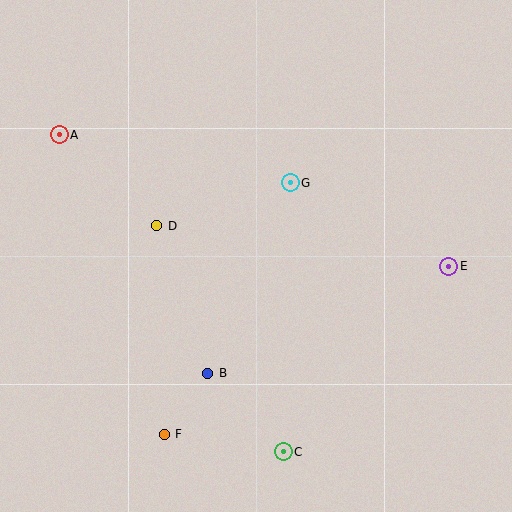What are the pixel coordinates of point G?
Point G is at (290, 183).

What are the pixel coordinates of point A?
Point A is at (59, 135).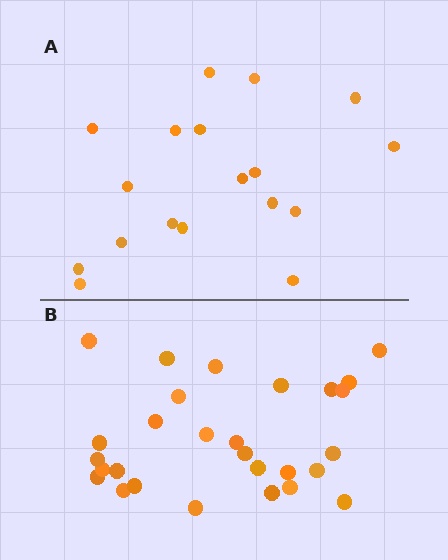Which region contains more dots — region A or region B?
Region B (the bottom region) has more dots.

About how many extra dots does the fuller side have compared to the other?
Region B has roughly 10 or so more dots than region A.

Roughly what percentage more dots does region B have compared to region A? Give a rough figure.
About 55% more.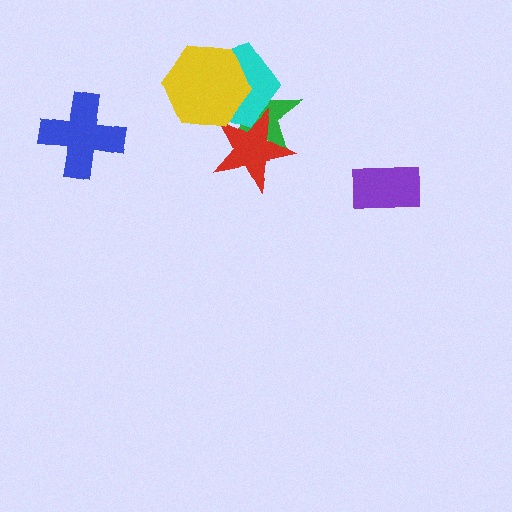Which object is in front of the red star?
The yellow hexagon is in front of the red star.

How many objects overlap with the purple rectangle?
0 objects overlap with the purple rectangle.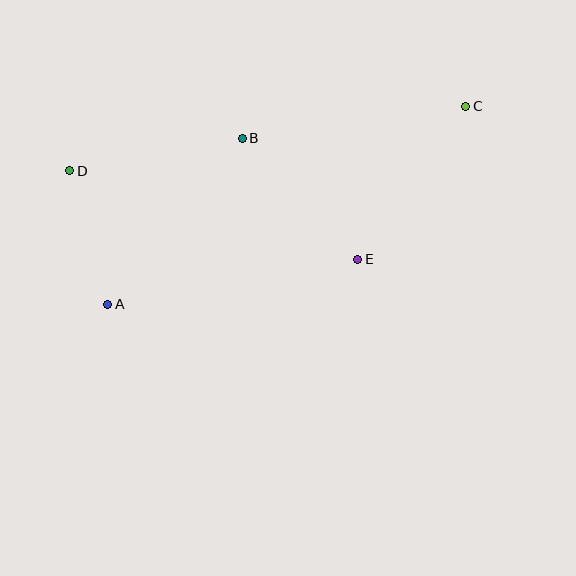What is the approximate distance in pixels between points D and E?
The distance between D and E is approximately 301 pixels.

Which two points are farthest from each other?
Points A and C are farthest from each other.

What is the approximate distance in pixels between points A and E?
The distance between A and E is approximately 254 pixels.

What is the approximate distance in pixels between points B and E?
The distance between B and E is approximately 167 pixels.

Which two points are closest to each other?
Points A and D are closest to each other.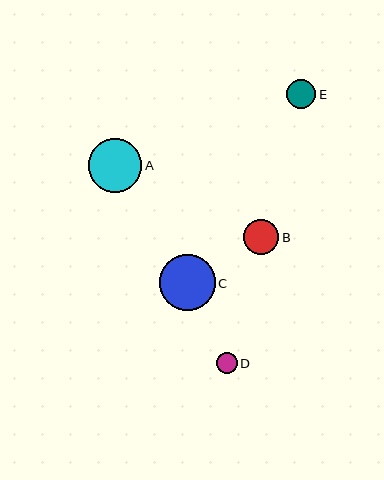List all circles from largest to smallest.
From largest to smallest: C, A, B, E, D.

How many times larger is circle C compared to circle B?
Circle C is approximately 1.5 times the size of circle B.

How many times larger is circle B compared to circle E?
Circle B is approximately 1.2 times the size of circle E.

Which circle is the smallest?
Circle D is the smallest with a size of approximately 21 pixels.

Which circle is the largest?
Circle C is the largest with a size of approximately 55 pixels.